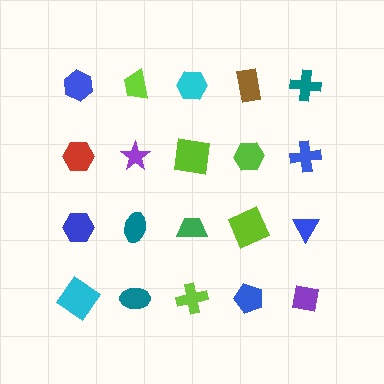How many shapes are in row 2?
5 shapes.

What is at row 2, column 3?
A lime square.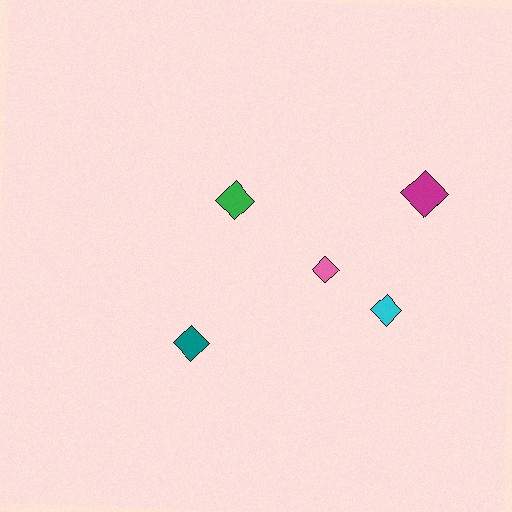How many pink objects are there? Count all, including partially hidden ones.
There is 1 pink object.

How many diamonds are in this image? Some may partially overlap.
There are 5 diamonds.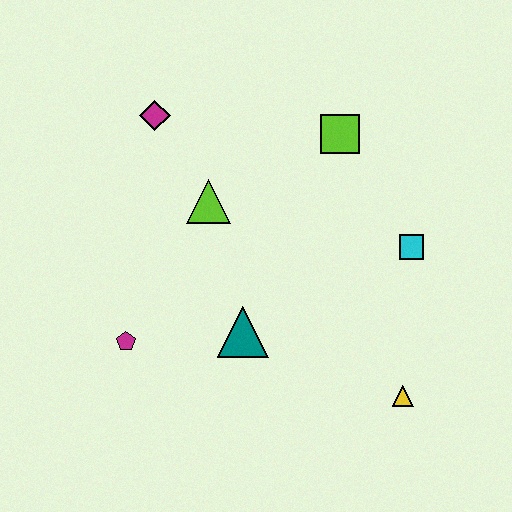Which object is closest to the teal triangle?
The magenta pentagon is closest to the teal triangle.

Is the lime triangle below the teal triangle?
No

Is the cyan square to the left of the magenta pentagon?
No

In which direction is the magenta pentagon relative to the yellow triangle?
The magenta pentagon is to the left of the yellow triangle.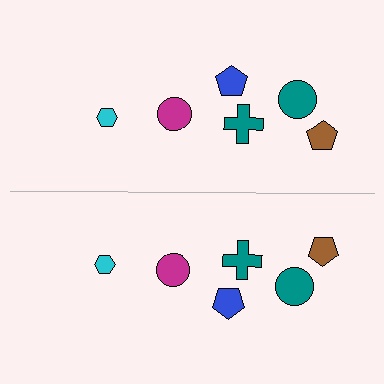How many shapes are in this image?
There are 12 shapes in this image.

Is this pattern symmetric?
Yes, this pattern has bilateral (reflection) symmetry.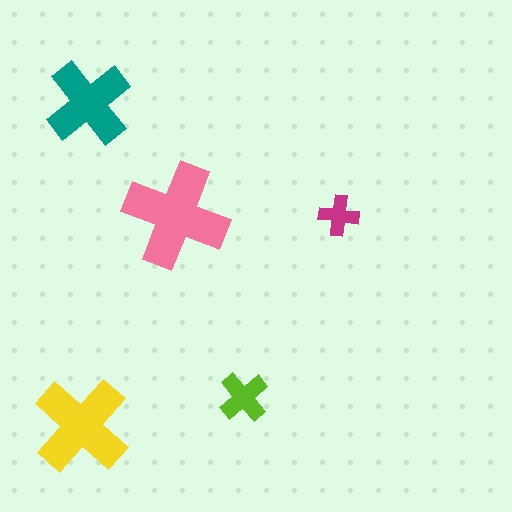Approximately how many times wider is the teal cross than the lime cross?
About 1.5 times wider.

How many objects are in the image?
There are 5 objects in the image.